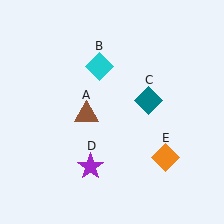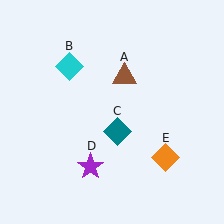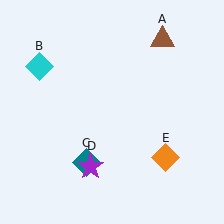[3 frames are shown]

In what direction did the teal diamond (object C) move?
The teal diamond (object C) moved down and to the left.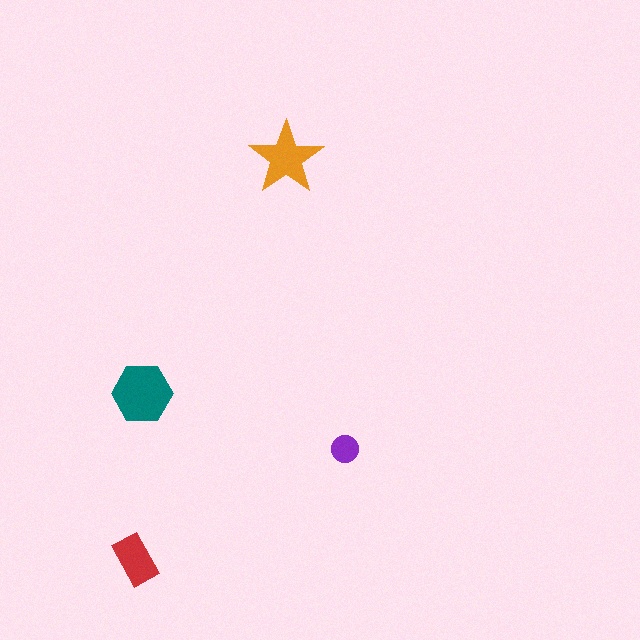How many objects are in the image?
There are 4 objects in the image.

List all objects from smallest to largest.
The purple circle, the red rectangle, the orange star, the teal hexagon.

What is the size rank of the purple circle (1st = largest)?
4th.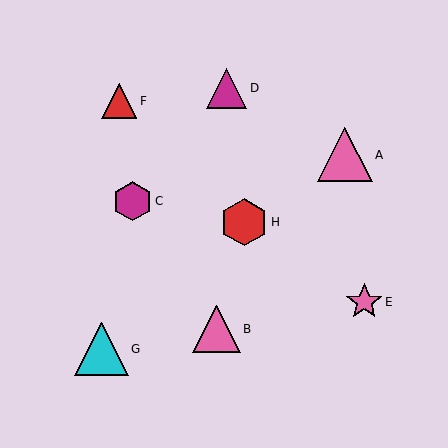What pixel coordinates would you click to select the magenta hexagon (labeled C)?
Click at (133, 201) to select the magenta hexagon C.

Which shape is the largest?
The pink triangle (labeled A) is the largest.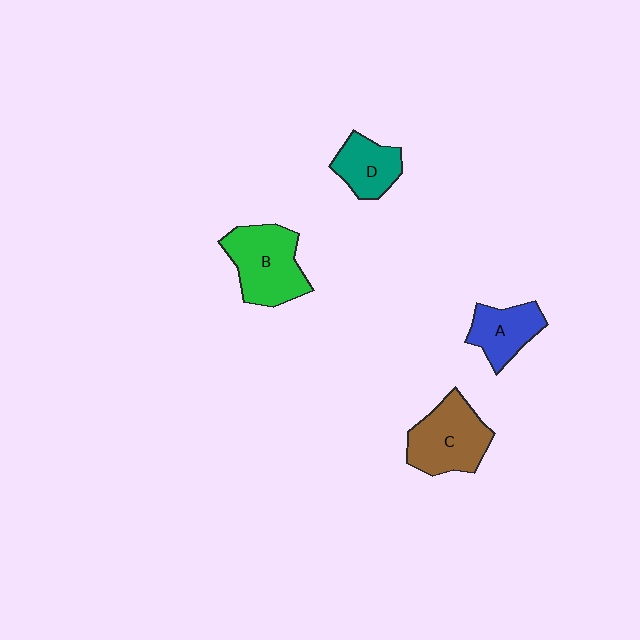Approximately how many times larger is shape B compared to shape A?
Approximately 1.5 times.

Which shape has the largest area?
Shape B (green).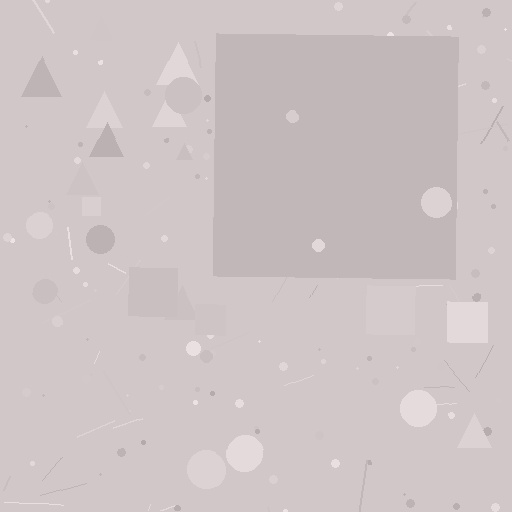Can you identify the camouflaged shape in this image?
The camouflaged shape is a square.